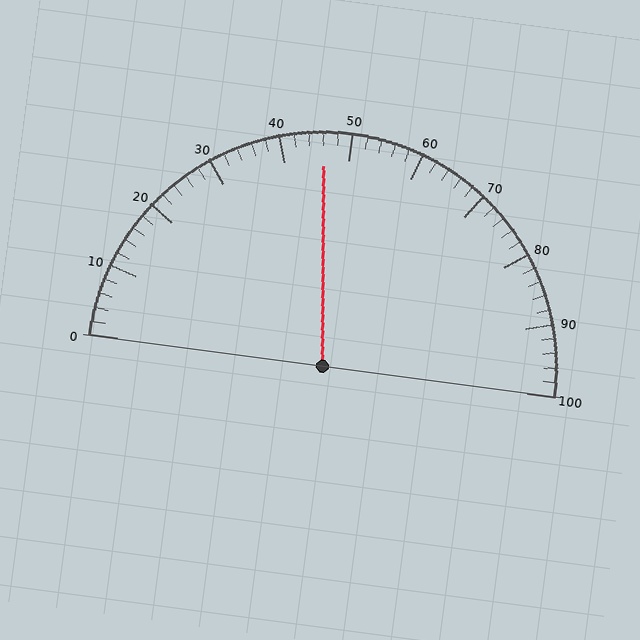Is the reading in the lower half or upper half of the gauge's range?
The reading is in the lower half of the range (0 to 100).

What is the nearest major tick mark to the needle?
The nearest major tick mark is 50.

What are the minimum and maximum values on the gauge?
The gauge ranges from 0 to 100.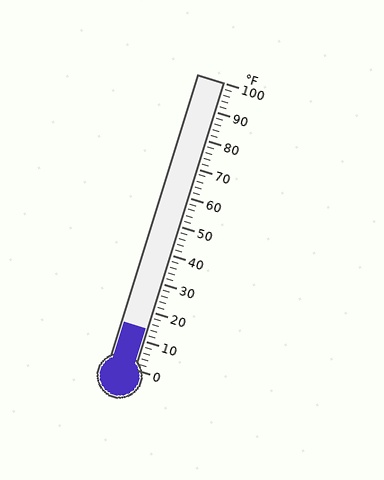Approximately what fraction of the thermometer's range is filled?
The thermometer is filled to approximately 15% of its range.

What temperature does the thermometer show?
The thermometer shows approximately 14°F.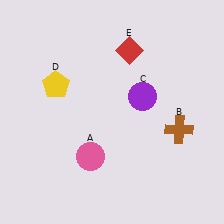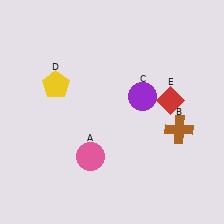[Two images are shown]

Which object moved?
The red diamond (E) moved down.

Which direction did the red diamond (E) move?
The red diamond (E) moved down.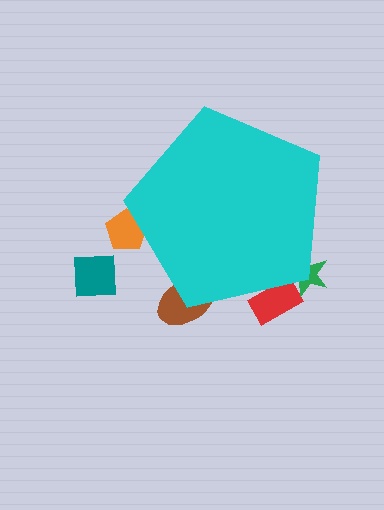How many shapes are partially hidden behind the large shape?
4 shapes are partially hidden.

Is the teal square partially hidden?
No, the teal square is fully visible.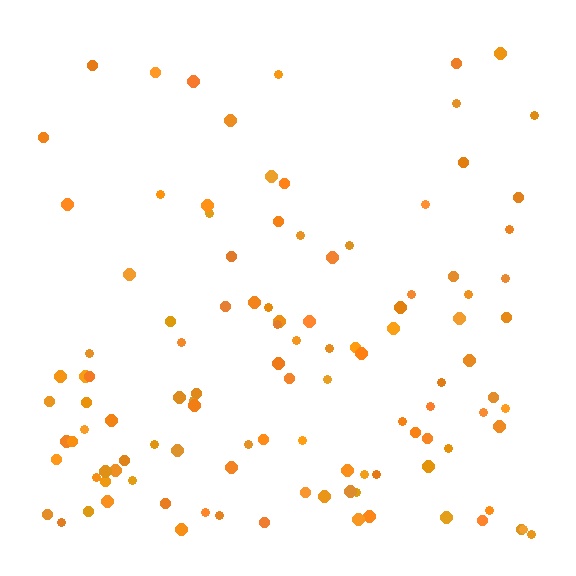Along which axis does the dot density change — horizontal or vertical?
Vertical.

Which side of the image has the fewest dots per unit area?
The top.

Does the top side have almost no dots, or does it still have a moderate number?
Still a moderate number, just noticeably fewer than the bottom.